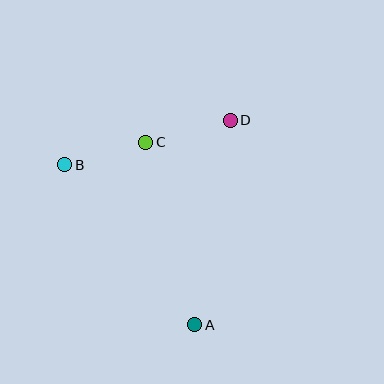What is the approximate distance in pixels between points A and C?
The distance between A and C is approximately 189 pixels.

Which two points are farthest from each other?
Points A and D are farthest from each other.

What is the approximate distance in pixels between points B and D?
The distance between B and D is approximately 171 pixels.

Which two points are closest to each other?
Points B and C are closest to each other.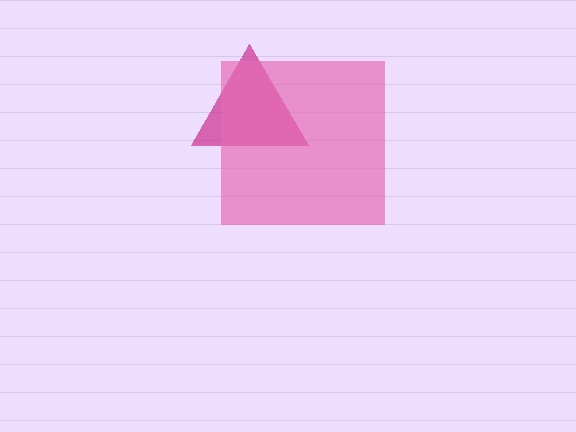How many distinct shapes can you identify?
There are 2 distinct shapes: a magenta triangle, a pink square.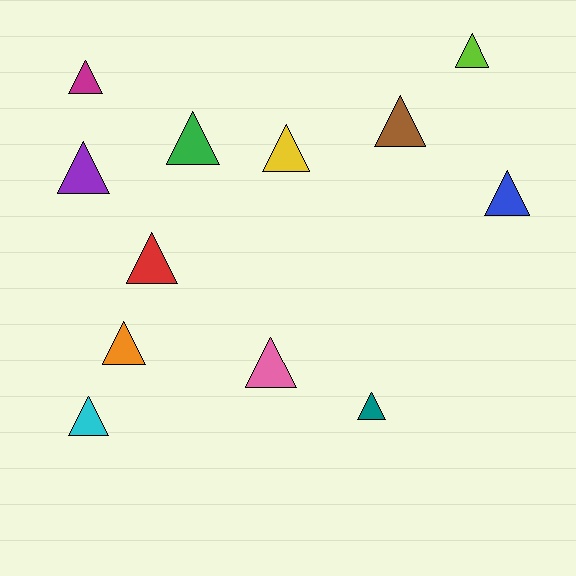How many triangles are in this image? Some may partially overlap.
There are 12 triangles.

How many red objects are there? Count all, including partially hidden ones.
There is 1 red object.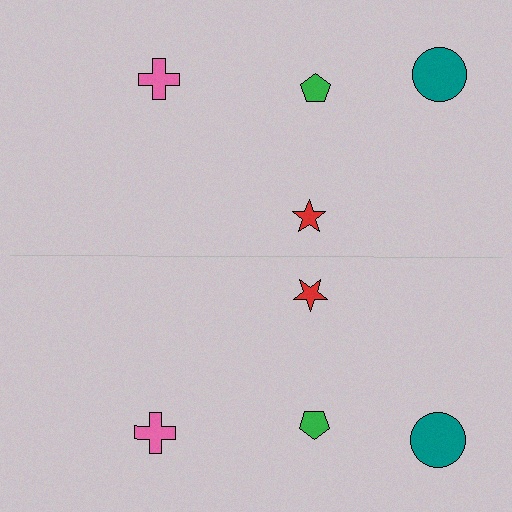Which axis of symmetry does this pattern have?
The pattern has a horizontal axis of symmetry running through the center of the image.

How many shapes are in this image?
There are 8 shapes in this image.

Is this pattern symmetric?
Yes, this pattern has bilateral (reflection) symmetry.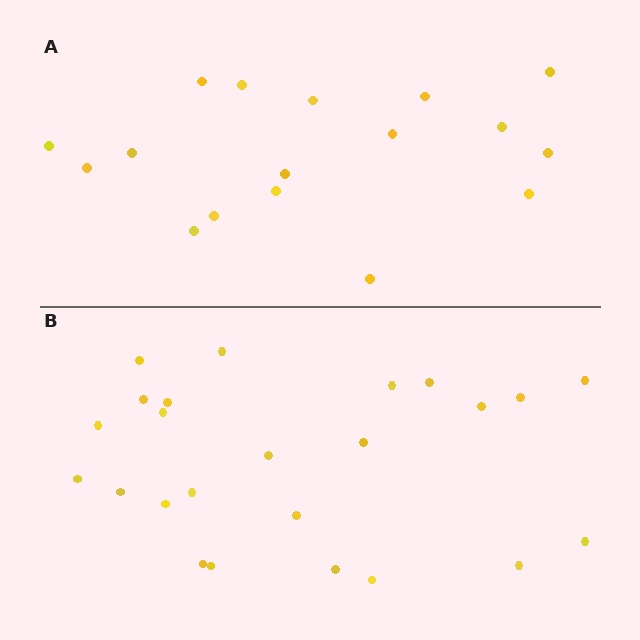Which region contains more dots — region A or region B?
Region B (the bottom region) has more dots.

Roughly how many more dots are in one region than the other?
Region B has roughly 8 or so more dots than region A.